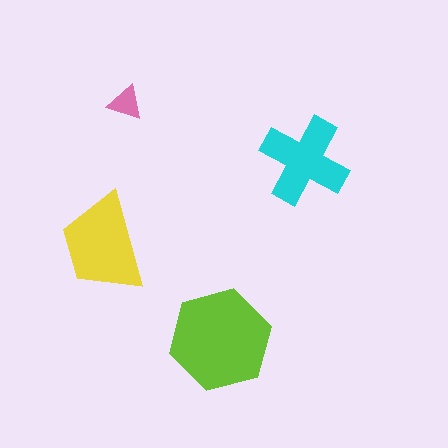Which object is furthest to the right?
The cyan cross is rightmost.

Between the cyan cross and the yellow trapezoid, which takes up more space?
The yellow trapezoid.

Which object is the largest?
The lime hexagon.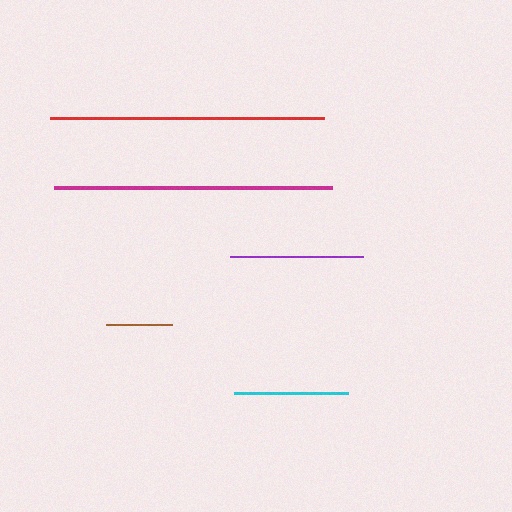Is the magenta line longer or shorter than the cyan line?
The magenta line is longer than the cyan line.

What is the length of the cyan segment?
The cyan segment is approximately 113 pixels long.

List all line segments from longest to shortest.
From longest to shortest: magenta, red, purple, cyan, brown.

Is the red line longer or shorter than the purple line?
The red line is longer than the purple line.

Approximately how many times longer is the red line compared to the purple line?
The red line is approximately 2.1 times the length of the purple line.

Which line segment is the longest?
The magenta line is the longest at approximately 279 pixels.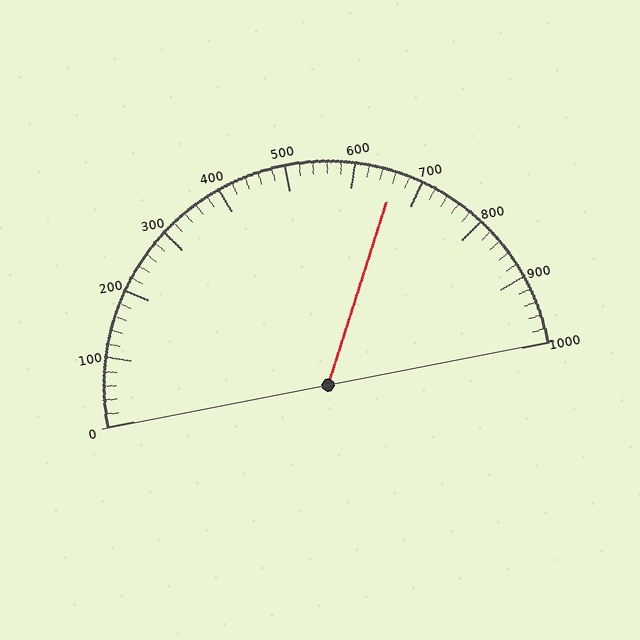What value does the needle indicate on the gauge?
The needle indicates approximately 660.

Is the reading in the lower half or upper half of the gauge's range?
The reading is in the upper half of the range (0 to 1000).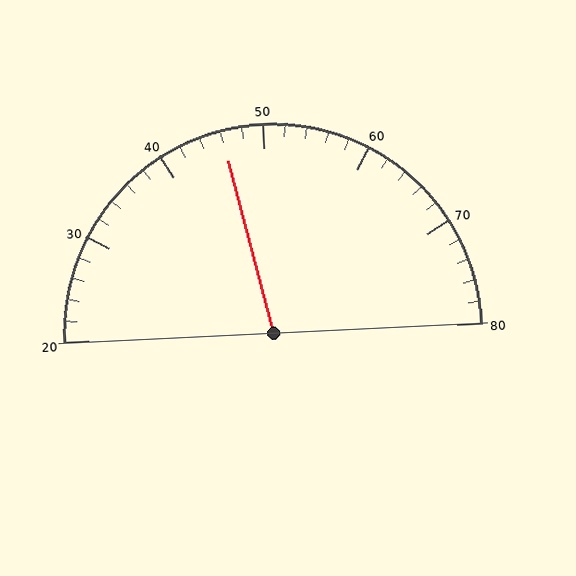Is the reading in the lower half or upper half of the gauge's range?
The reading is in the lower half of the range (20 to 80).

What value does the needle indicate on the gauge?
The needle indicates approximately 46.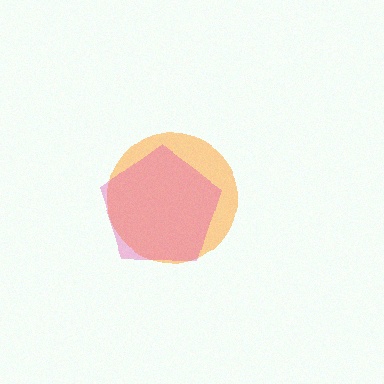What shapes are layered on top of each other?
The layered shapes are: an orange circle, a pink pentagon.